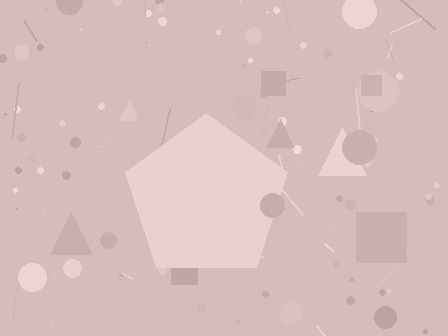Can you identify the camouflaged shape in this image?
The camouflaged shape is a pentagon.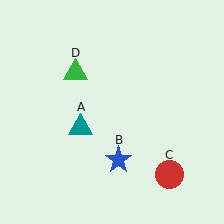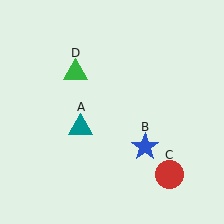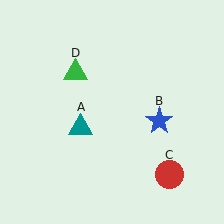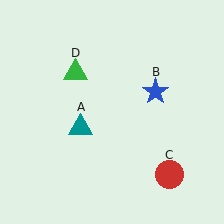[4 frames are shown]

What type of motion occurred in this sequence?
The blue star (object B) rotated counterclockwise around the center of the scene.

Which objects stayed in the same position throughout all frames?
Teal triangle (object A) and red circle (object C) and green triangle (object D) remained stationary.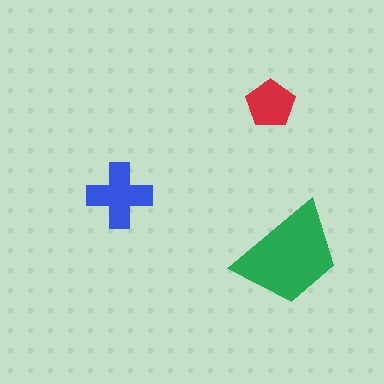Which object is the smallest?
The red pentagon.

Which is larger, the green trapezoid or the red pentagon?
The green trapezoid.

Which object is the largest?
The green trapezoid.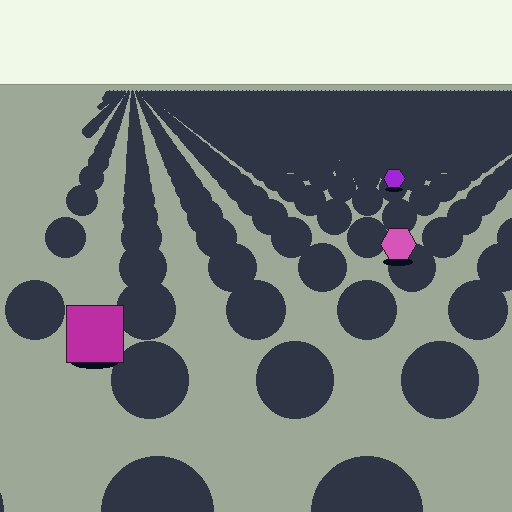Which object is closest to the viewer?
The magenta square is closest. The texture marks near it are larger and more spread out.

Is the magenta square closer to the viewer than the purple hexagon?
Yes. The magenta square is closer — you can tell from the texture gradient: the ground texture is coarser near it.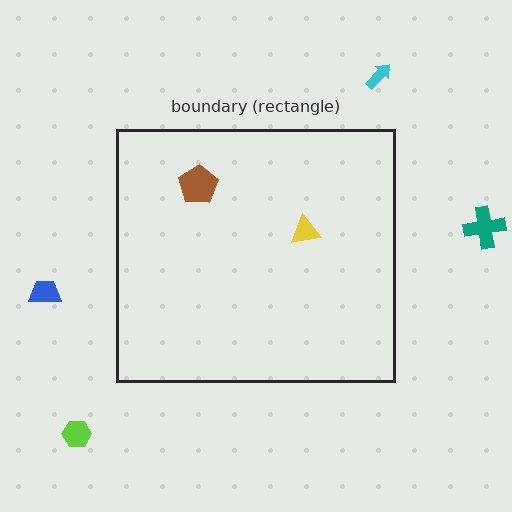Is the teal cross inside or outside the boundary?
Outside.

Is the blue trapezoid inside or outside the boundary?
Outside.